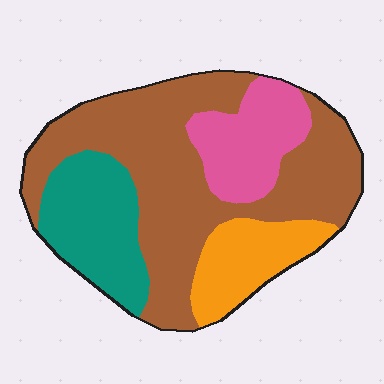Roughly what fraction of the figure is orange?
Orange covers about 15% of the figure.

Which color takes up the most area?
Brown, at roughly 50%.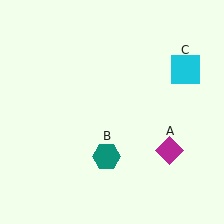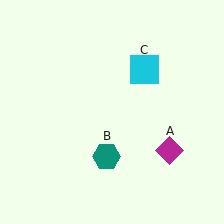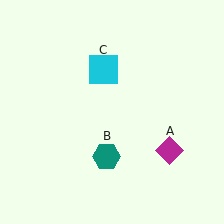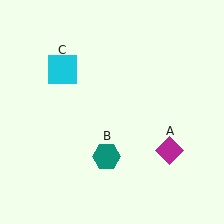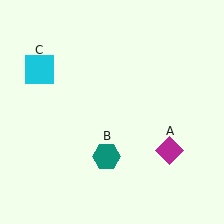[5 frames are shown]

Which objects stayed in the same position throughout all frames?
Magenta diamond (object A) and teal hexagon (object B) remained stationary.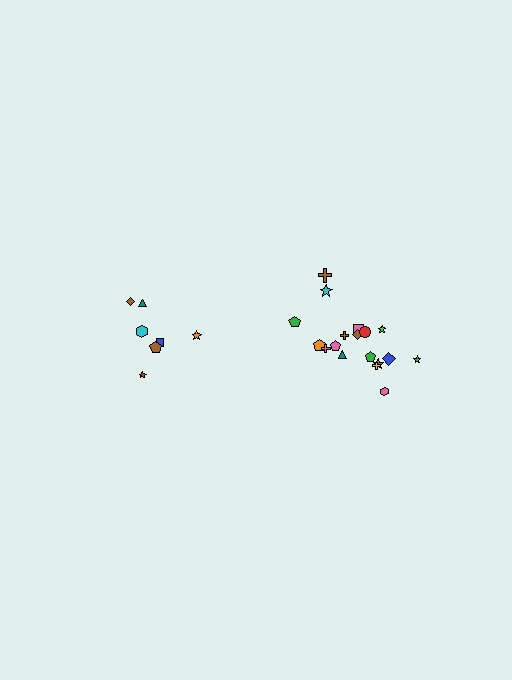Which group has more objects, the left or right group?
The right group.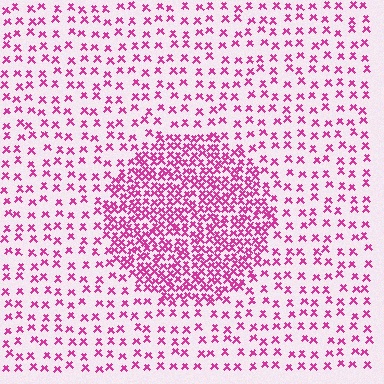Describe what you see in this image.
The image contains small magenta elements arranged at two different densities. A circle-shaped region is visible where the elements are more densely packed than the surrounding area.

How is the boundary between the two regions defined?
The boundary is defined by a change in element density (approximately 2.6x ratio). All elements are the same color, size, and shape.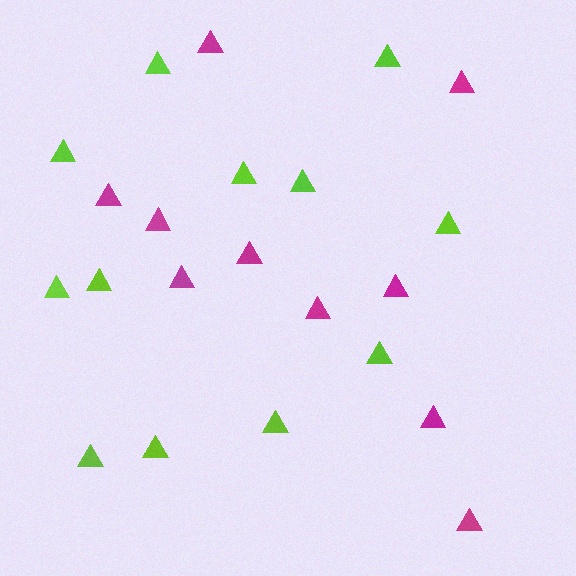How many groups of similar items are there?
There are 2 groups: one group of magenta triangles (10) and one group of lime triangles (12).